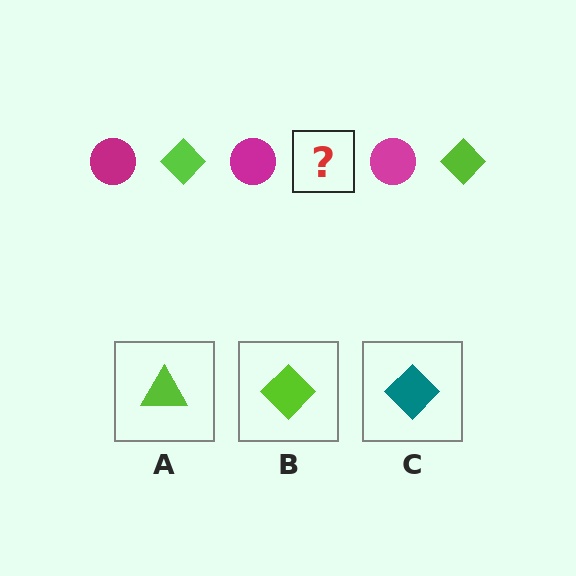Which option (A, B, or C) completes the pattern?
B.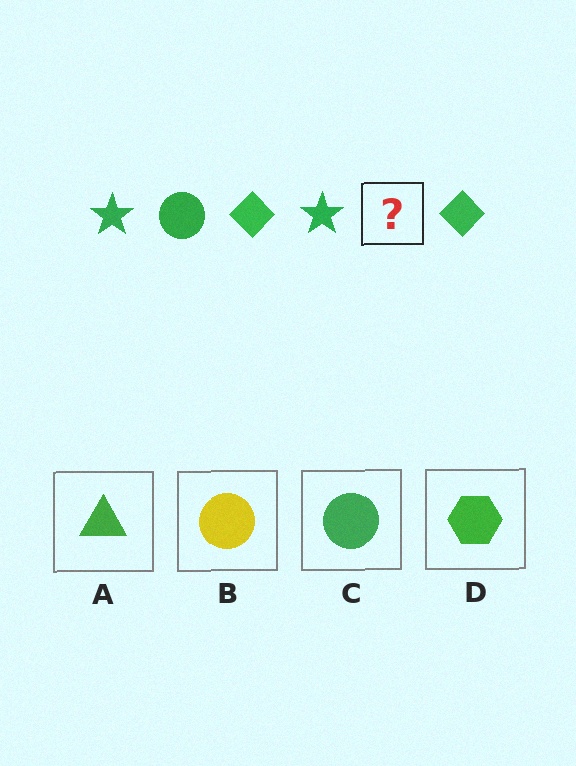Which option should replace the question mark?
Option C.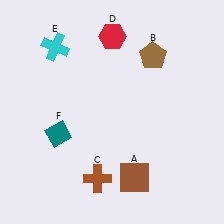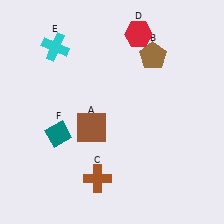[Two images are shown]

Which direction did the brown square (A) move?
The brown square (A) moved up.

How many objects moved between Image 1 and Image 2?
2 objects moved between the two images.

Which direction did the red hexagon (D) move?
The red hexagon (D) moved right.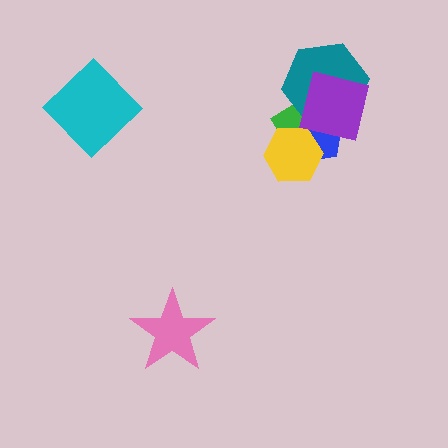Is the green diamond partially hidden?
Yes, it is partially covered by another shape.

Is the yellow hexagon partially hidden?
Yes, it is partially covered by another shape.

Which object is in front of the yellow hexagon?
The purple square is in front of the yellow hexagon.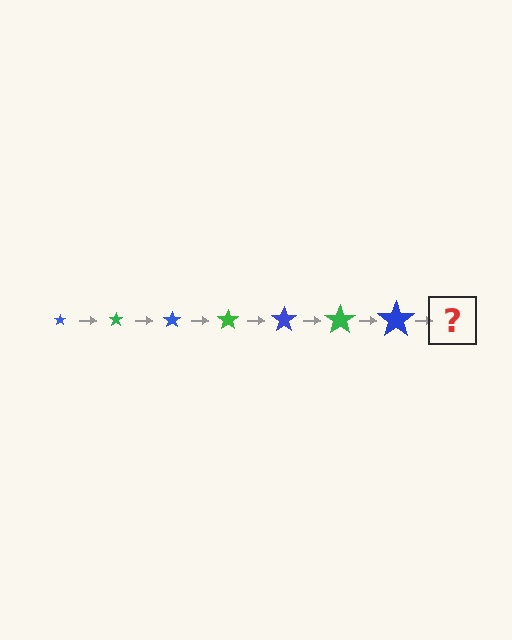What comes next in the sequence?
The next element should be a green star, larger than the previous one.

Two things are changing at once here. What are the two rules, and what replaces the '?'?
The two rules are that the star grows larger each step and the color cycles through blue and green. The '?' should be a green star, larger than the previous one.